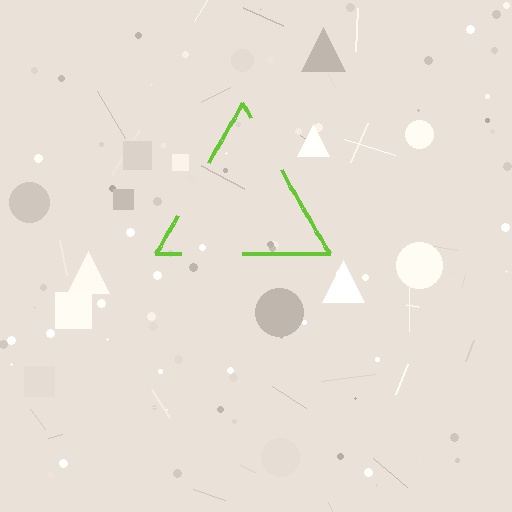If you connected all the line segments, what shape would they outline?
They would outline a triangle.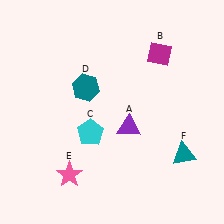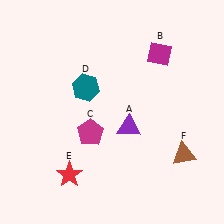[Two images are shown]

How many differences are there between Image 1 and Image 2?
There are 3 differences between the two images.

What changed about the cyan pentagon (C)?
In Image 1, C is cyan. In Image 2, it changed to magenta.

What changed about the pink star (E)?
In Image 1, E is pink. In Image 2, it changed to red.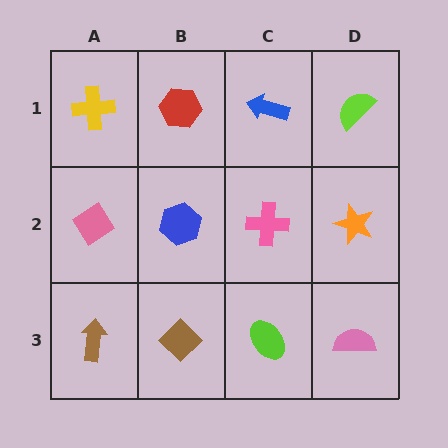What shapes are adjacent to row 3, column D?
An orange star (row 2, column D), a lime ellipse (row 3, column C).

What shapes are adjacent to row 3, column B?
A blue hexagon (row 2, column B), a brown arrow (row 3, column A), a lime ellipse (row 3, column C).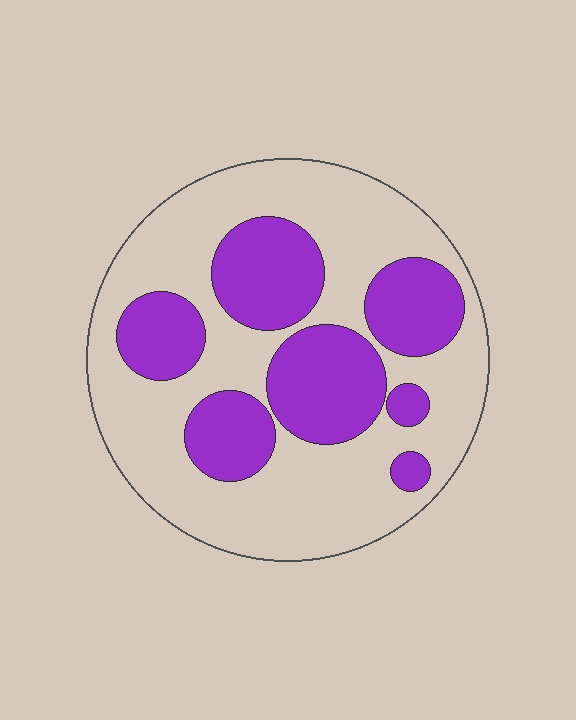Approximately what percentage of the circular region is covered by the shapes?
Approximately 35%.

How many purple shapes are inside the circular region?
7.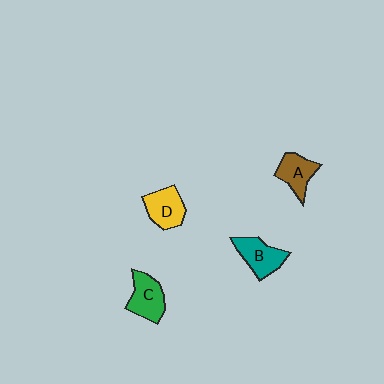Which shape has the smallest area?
Shape A (brown).